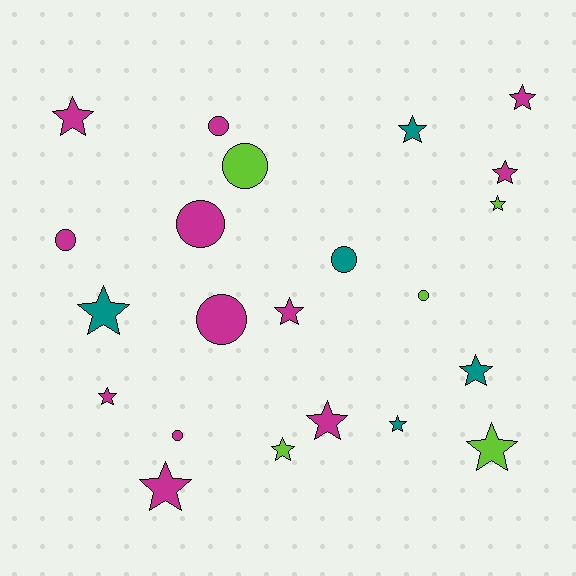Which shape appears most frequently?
Star, with 14 objects.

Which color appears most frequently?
Magenta, with 12 objects.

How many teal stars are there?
There are 4 teal stars.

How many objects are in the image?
There are 22 objects.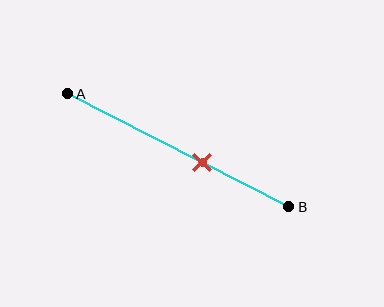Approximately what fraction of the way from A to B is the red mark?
The red mark is approximately 60% of the way from A to B.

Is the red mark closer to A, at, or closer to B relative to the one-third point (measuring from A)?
The red mark is closer to point B than the one-third point of segment AB.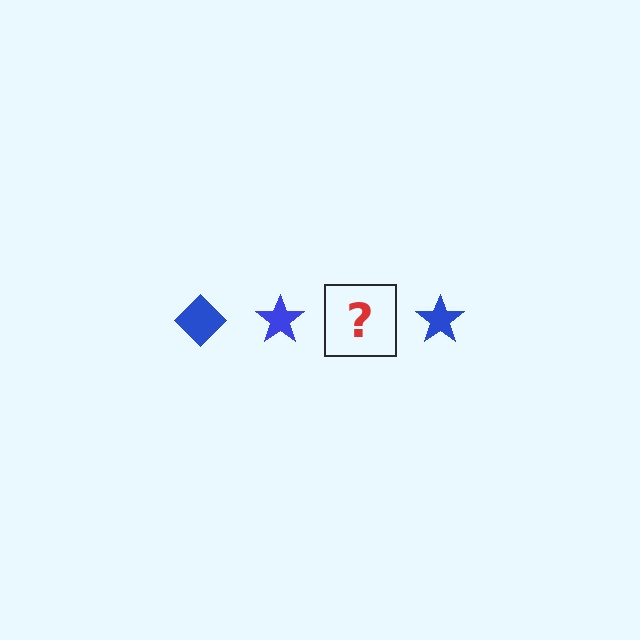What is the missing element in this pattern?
The missing element is a blue diamond.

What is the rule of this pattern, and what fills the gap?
The rule is that the pattern cycles through diamond, star shapes in blue. The gap should be filled with a blue diamond.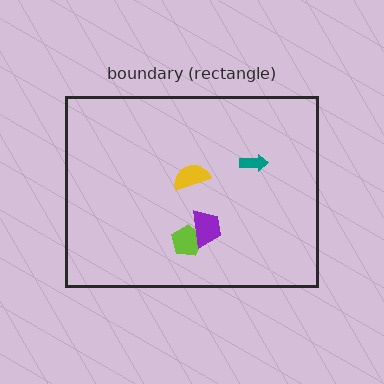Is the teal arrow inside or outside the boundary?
Inside.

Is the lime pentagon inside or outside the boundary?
Inside.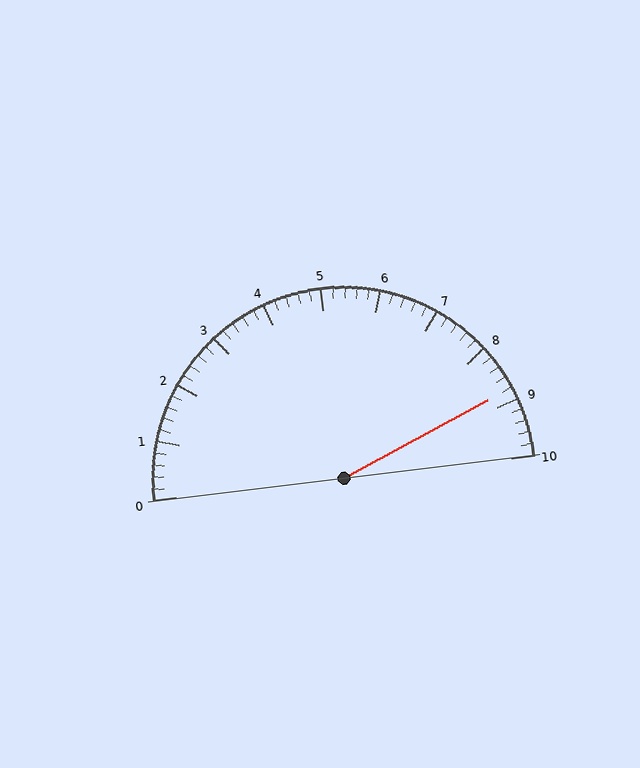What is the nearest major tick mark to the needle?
The nearest major tick mark is 9.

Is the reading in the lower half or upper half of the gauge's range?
The reading is in the upper half of the range (0 to 10).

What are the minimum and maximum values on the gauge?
The gauge ranges from 0 to 10.